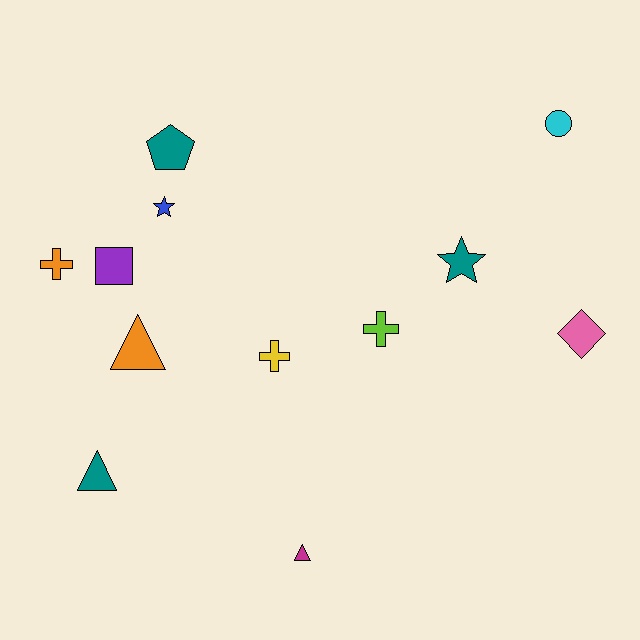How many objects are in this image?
There are 12 objects.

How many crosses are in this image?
There are 3 crosses.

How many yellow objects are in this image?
There is 1 yellow object.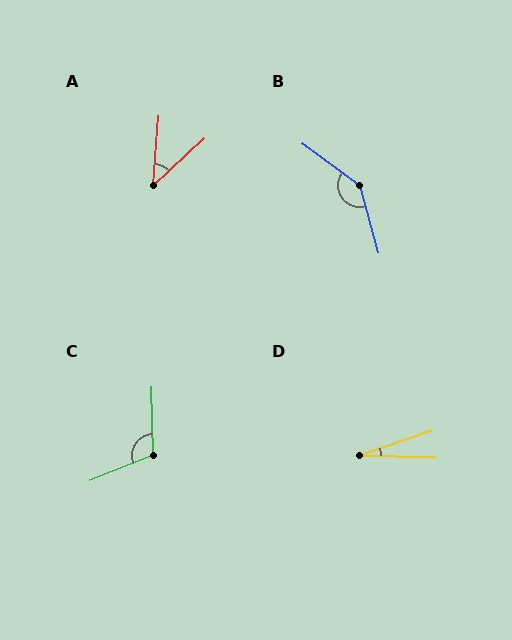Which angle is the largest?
B, at approximately 141 degrees.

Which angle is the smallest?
D, at approximately 21 degrees.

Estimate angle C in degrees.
Approximately 110 degrees.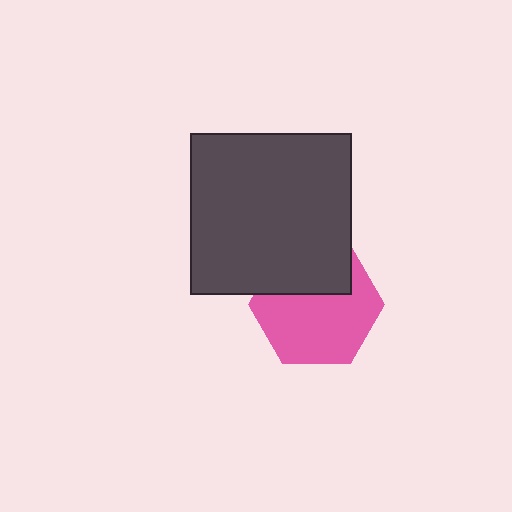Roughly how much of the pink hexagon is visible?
Most of it is visible (roughly 65%).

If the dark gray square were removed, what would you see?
You would see the complete pink hexagon.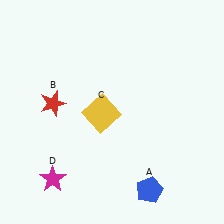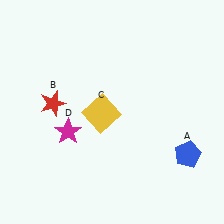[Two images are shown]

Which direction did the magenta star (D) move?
The magenta star (D) moved up.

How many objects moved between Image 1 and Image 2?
2 objects moved between the two images.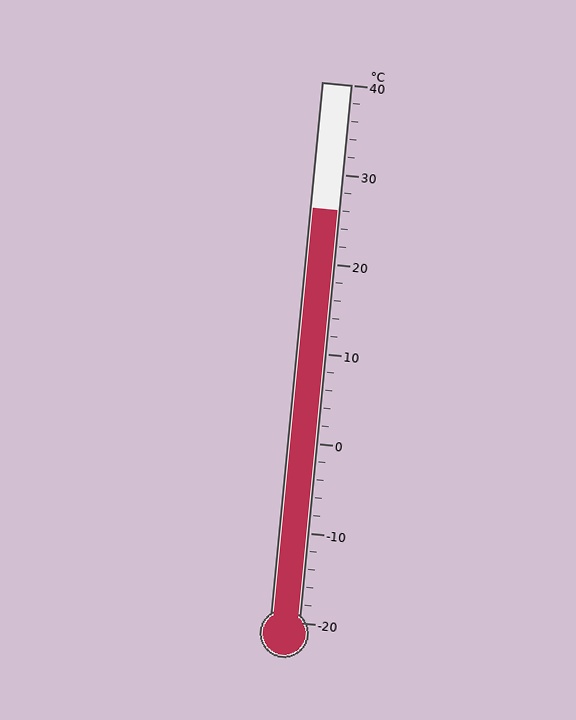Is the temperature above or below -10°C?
The temperature is above -10°C.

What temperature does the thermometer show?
The thermometer shows approximately 26°C.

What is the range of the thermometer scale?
The thermometer scale ranges from -20°C to 40°C.